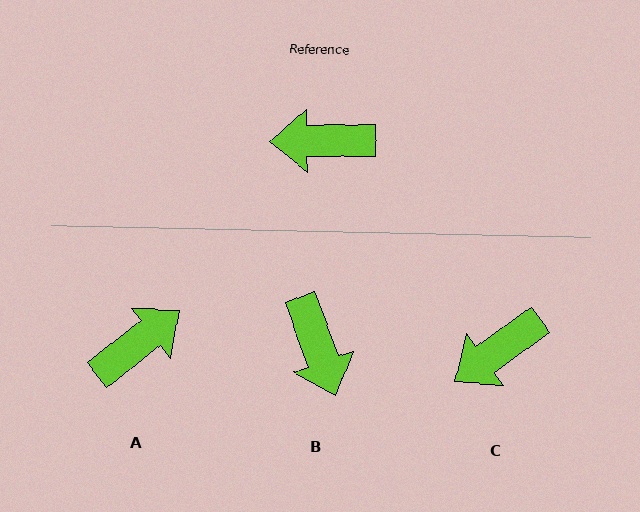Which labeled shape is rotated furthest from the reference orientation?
A, about 142 degrees away.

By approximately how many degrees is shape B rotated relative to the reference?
Approximately 110 degrees counter-clockwise.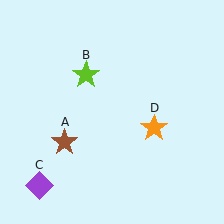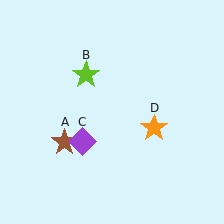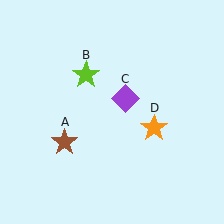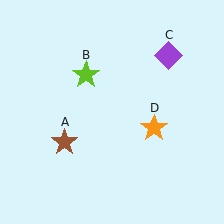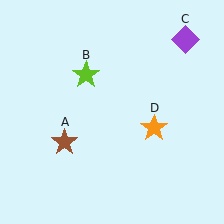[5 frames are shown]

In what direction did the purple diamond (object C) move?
The purple diamond (object C) moved up and to the right.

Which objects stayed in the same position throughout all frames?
Brown star (object A) and lime star (object B) and orange star (object D) remained stationary.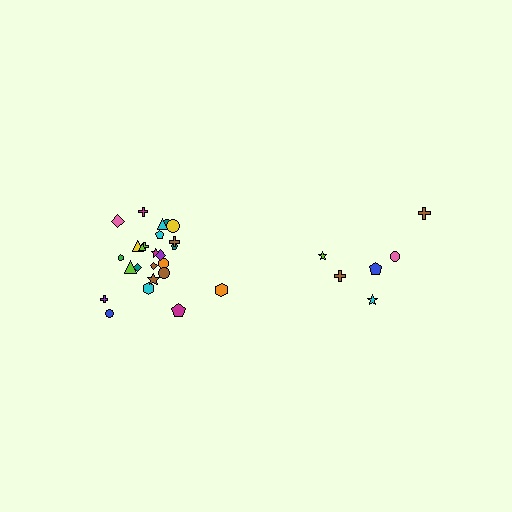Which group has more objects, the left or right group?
The left group.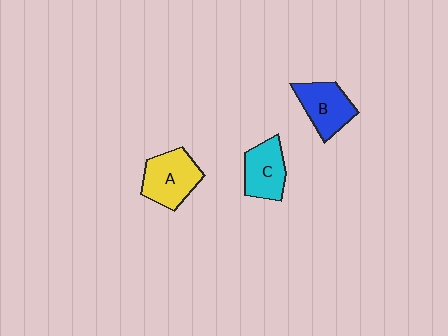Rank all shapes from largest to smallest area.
From largest to smallest: A (yellow), B (blue), C (cyan).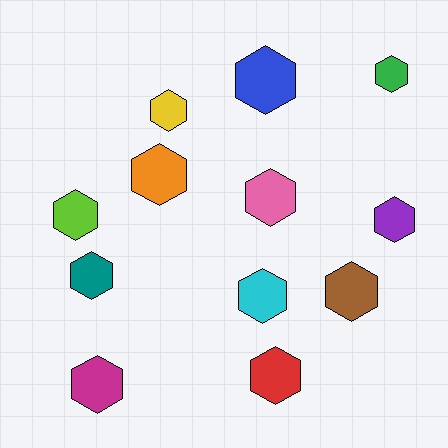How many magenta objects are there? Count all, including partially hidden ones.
There is 1 magenta object.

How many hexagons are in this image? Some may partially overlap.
There are 12 hexagons.